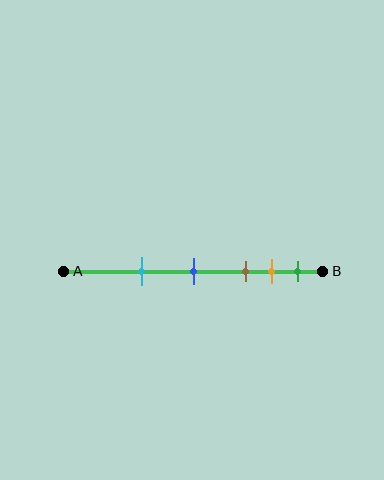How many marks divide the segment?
There are 5 marks dividing the segment.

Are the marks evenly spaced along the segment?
No, the marks are not evenly spaced.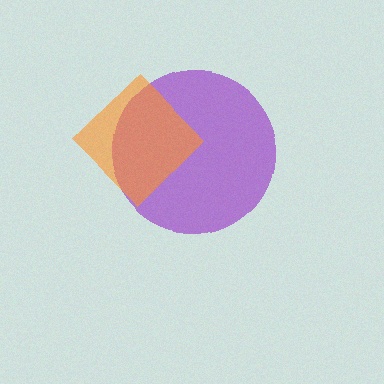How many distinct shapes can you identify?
There are 2 distinct shapes: a purple circle, an orange diamond.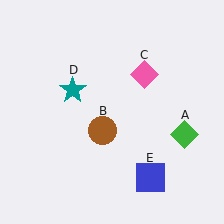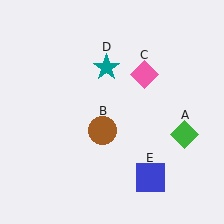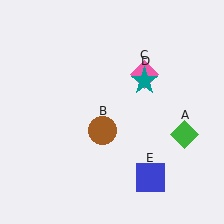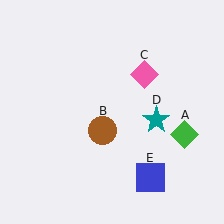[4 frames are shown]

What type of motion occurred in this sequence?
The teal star (object D) rotated clockwise around the center of the scene.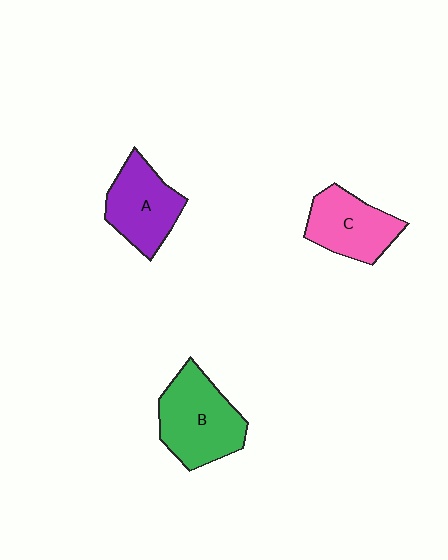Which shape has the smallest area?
Shape C (pink).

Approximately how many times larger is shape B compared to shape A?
Approximately 1.2 times.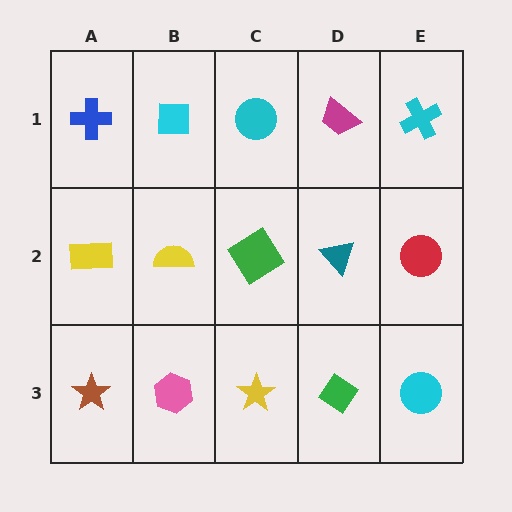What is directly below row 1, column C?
A green diamond.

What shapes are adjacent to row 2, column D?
A magenta trapezoid (row 1, column D), a green diamond (row 3, column D), a green diamond (row 2, column C), a red circle (row 2, column E).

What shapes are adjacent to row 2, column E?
A cyan cross (row 1, column E), a cyan circle (row 3, column E), a teal triangle (row 2, column D).